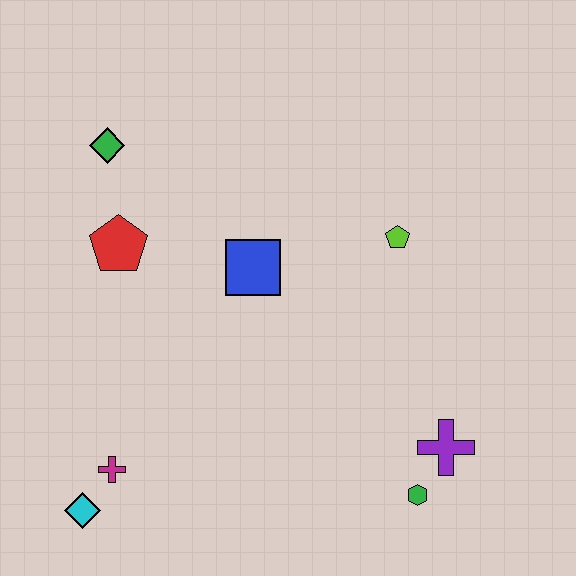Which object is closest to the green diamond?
The red pentagon is closest to the green diamond.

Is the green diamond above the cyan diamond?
Yes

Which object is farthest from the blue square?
The cyan diamond is farthest from the blue square.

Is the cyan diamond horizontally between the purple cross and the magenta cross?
No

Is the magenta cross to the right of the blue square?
No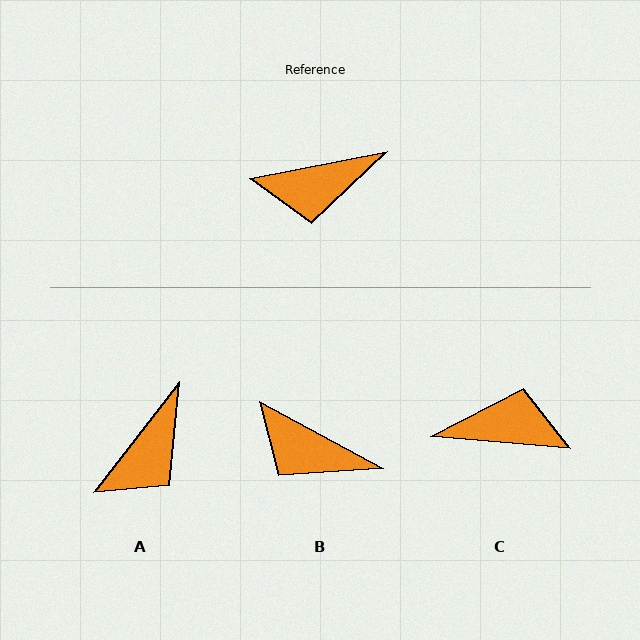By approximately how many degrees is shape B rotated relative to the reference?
Approximately 40 degrees clockwise.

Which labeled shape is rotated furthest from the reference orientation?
C, about 164 degrees away.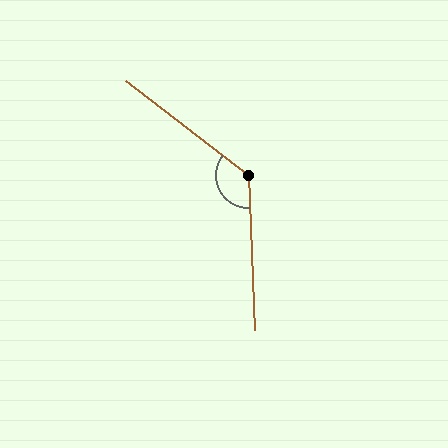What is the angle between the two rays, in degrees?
Approximately 130 degrees.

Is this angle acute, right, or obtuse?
It is obtuse.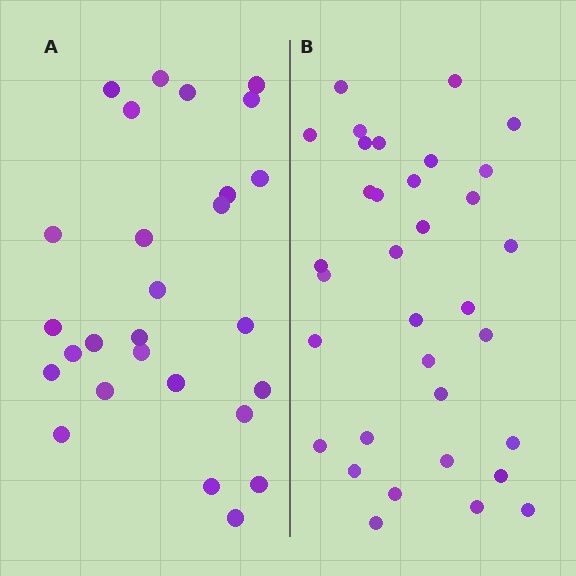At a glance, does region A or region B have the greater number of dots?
Region B (the right region) has more dots.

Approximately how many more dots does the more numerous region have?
Region B has roughly 8 or so more dots than region A.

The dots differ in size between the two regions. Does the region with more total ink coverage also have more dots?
No. Region A has more total ink coverage because its dots are larger, but region B actually contains more individual dots. Total area can be misleading — the number of items is what matters here.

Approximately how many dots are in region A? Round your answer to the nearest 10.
About 30 dots. (The exact count is 27, which rounds to 30.)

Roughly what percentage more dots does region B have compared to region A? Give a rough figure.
About 25% more.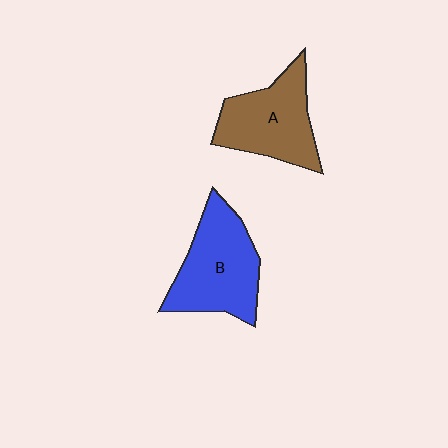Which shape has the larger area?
Shape B (blue).